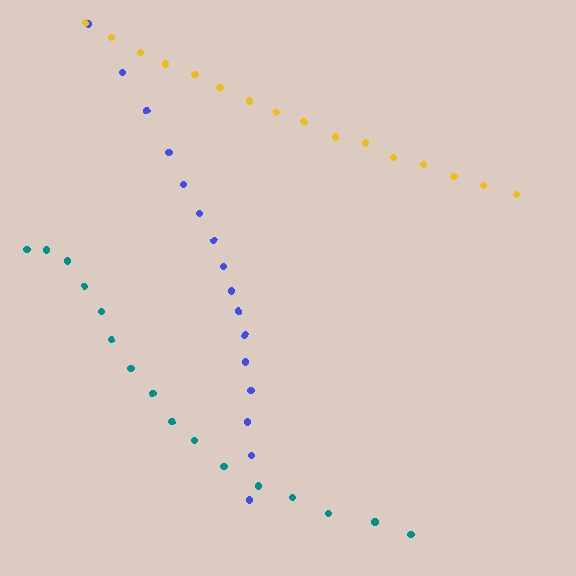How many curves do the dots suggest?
There are 3 distinct paths.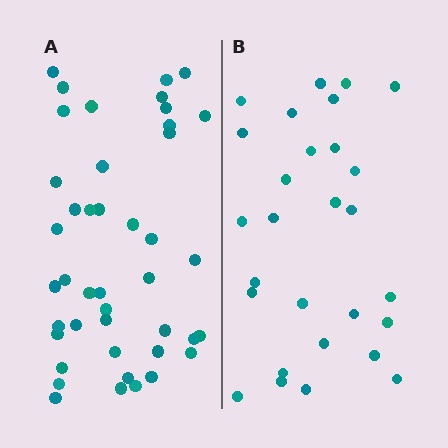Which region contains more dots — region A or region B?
Region A (the left region) has more dots.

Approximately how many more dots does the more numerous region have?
Region A has approximately 15 more dots than region B.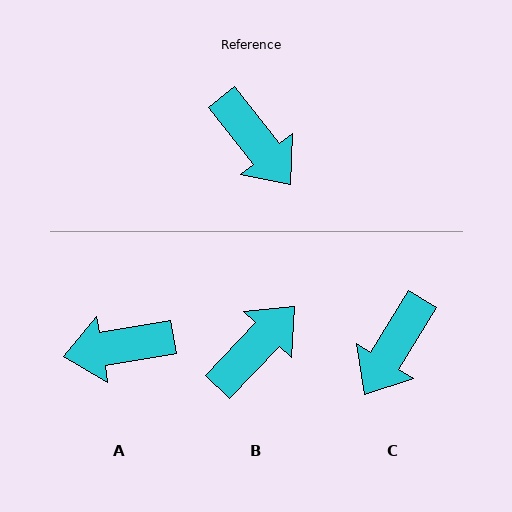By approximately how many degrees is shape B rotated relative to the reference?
Approximately 98 degrees counter-clockwise.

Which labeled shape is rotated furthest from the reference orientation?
A, about 119 degrees away.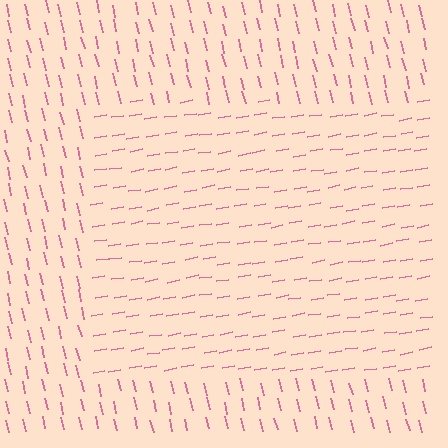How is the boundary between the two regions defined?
The boundary is defined purely by a change in line orientation (approximately 86 degrees difference). All lines are the same color and thickness.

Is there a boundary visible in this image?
Yes, there is a texture boundary formed by a change in line orientation.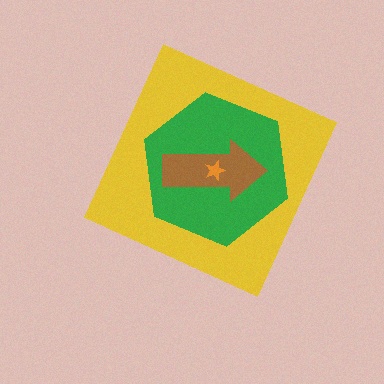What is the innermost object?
The orange star.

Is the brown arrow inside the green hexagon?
Yes.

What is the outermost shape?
The yellow diamond.